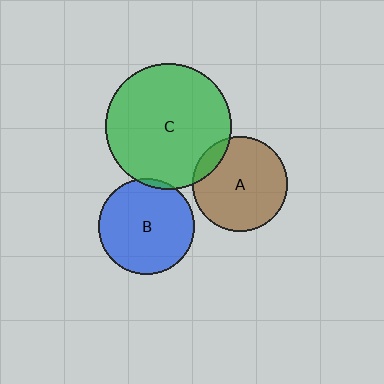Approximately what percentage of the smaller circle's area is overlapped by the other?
Approximately 5%.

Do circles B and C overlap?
Yes.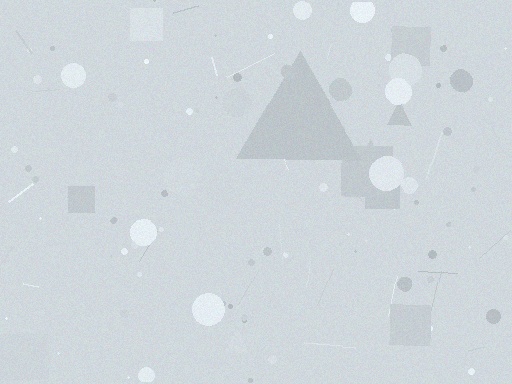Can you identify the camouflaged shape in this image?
The camouflaged shape is a triangle.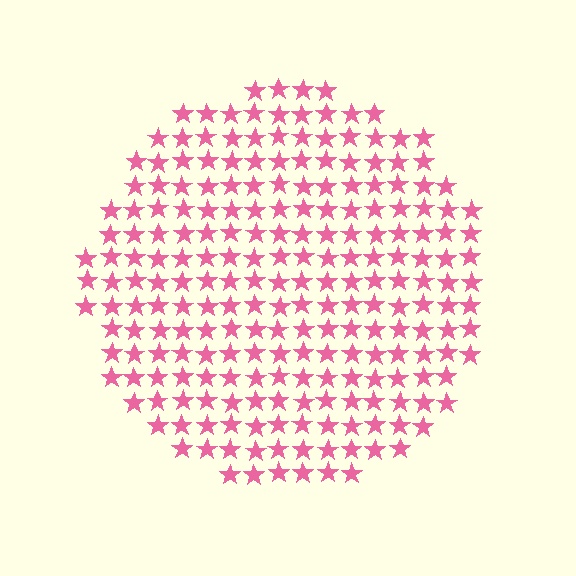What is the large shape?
The large shape is a circle.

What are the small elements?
The small elements are stars.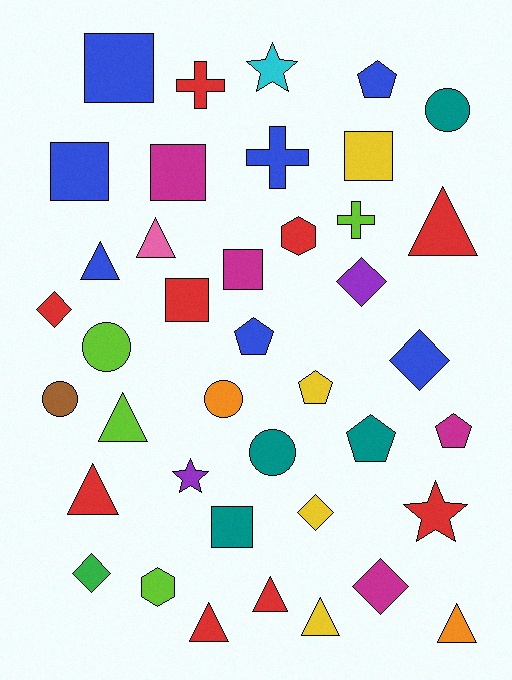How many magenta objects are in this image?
There are 4 magenta objects.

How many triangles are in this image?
There are 9 triangles.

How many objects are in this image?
There are 40 objects.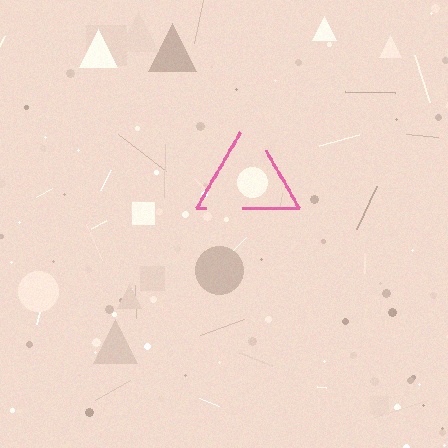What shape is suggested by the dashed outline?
The dashed outline suggests a triangle.